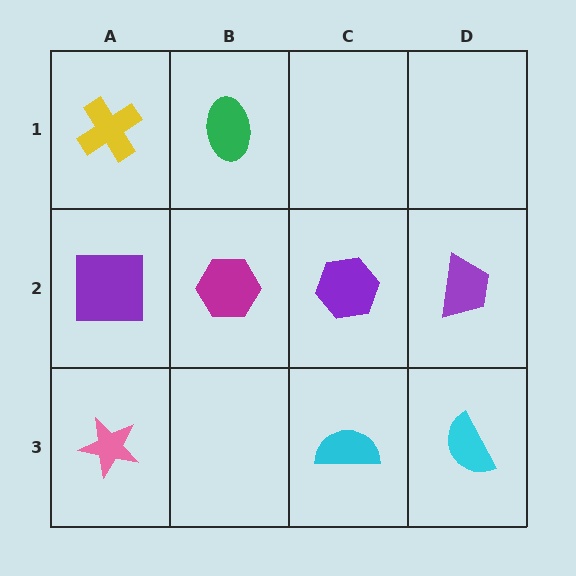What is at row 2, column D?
A purple trapezoid.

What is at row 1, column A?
A yellow cross.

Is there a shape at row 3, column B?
No, that cell is empty.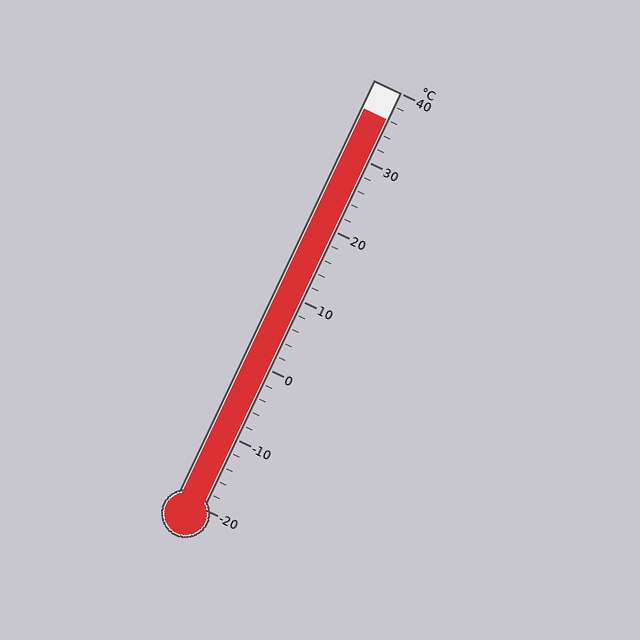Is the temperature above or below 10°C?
The temperature is above 10°C.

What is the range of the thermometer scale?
The thermometer scale ranges from -20°C to 40°C.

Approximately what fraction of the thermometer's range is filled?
The thermometer is filled to approximately 95% of its range.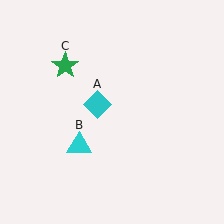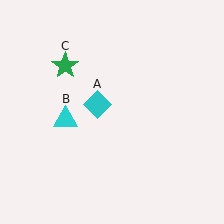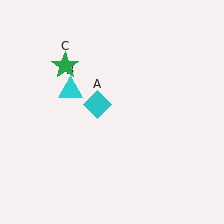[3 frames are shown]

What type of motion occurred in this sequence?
The cyan triangle (object B) rotated clockwise around the center of the scene.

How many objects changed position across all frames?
1 object changed position: cyan triangle (object B).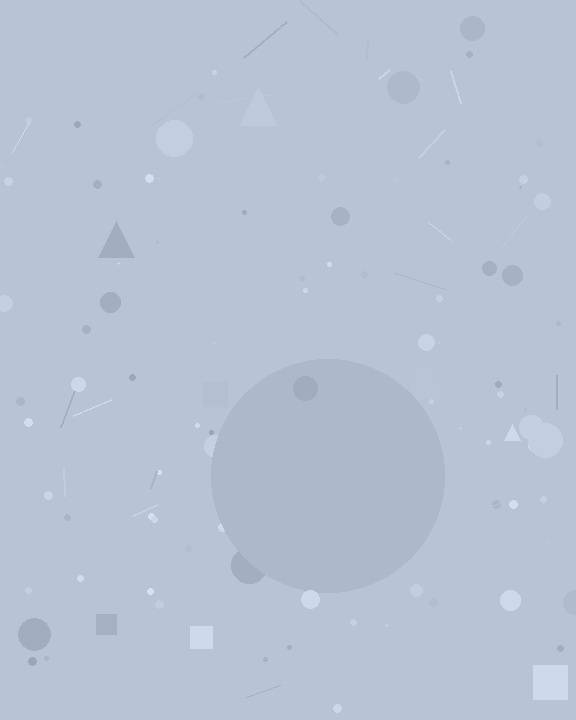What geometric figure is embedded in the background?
A circle is embedded in the background.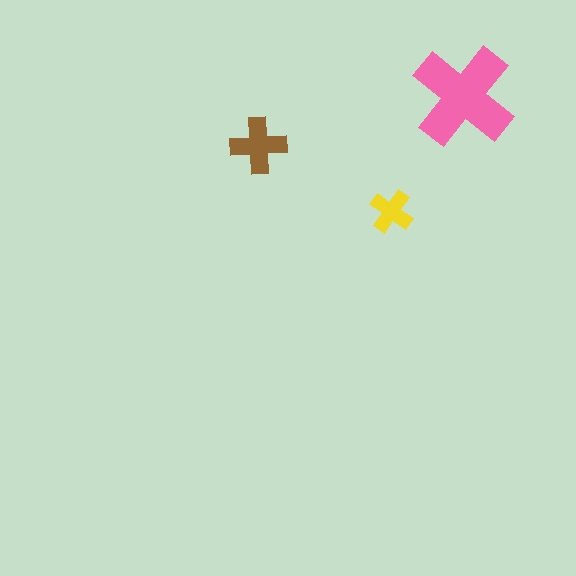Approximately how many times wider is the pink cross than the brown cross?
About 2 times wider.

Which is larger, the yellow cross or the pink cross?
The pink one.